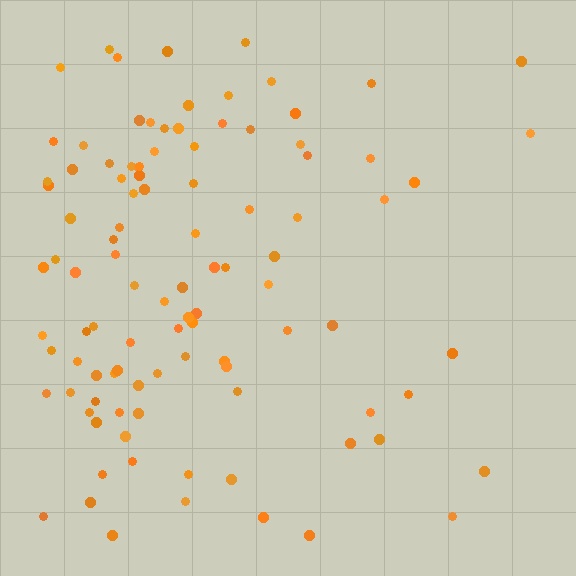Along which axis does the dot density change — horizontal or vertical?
Horizontal.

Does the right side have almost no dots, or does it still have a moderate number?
Still a moderate number, just noticeably fewer than the left.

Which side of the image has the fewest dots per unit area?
The right.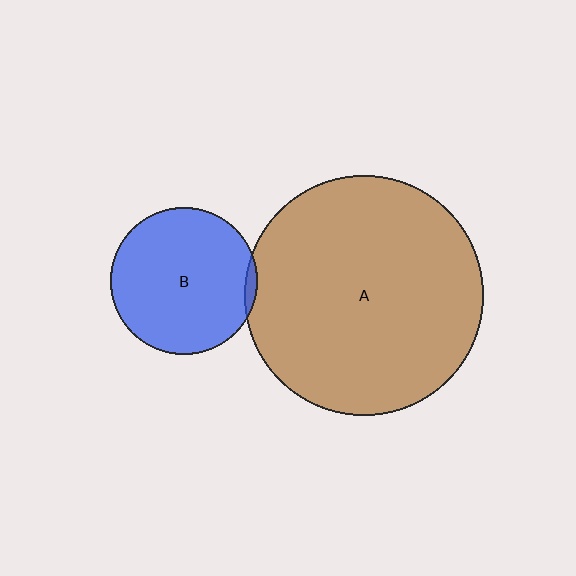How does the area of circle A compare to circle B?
Approximately 2.6 times.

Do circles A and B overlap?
Yes.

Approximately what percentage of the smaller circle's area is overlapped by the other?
Approximately 5%.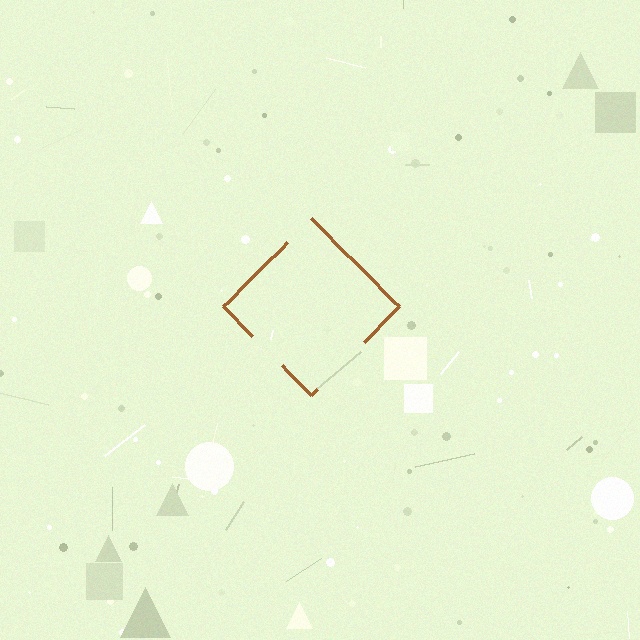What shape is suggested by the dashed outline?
The dashed outline suggests a diamond.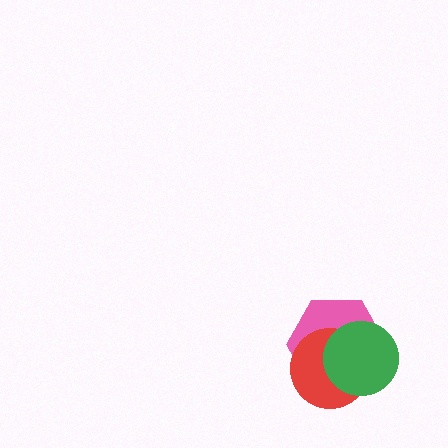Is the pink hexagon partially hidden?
Yes, it is partially covered by another shape.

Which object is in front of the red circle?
The green circle is in front of the red circle.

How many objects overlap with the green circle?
2 objects overlap with the green circle.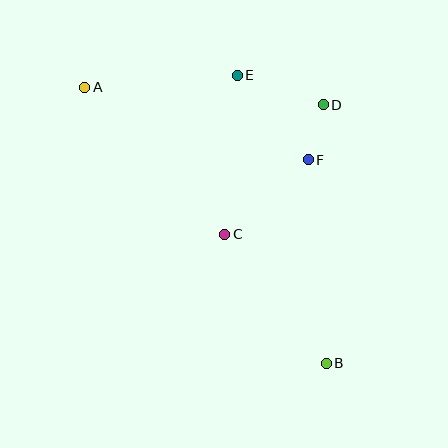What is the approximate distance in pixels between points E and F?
The distance between E and F is approximately 111 pixels.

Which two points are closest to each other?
Points D and F are closest to each other.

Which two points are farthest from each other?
Points A and B are farthest from each other.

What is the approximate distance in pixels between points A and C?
The distance between A and C is approximately 203 pixels.